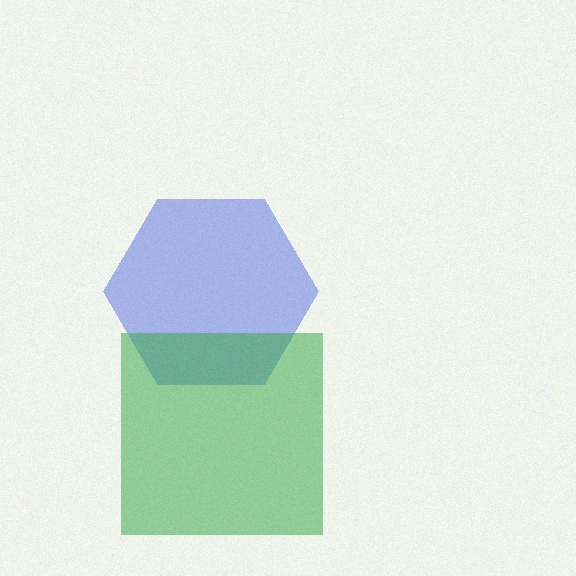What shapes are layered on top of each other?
The layered shapes are: a blue hexagon, a green square.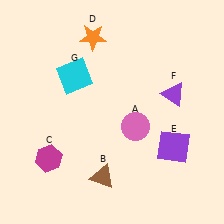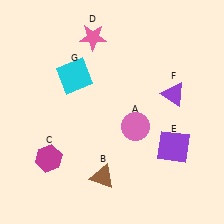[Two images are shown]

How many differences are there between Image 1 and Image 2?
There is 1 difference between the two images.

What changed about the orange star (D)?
In Image 1, D is orange. In Image 2, it changed to pink.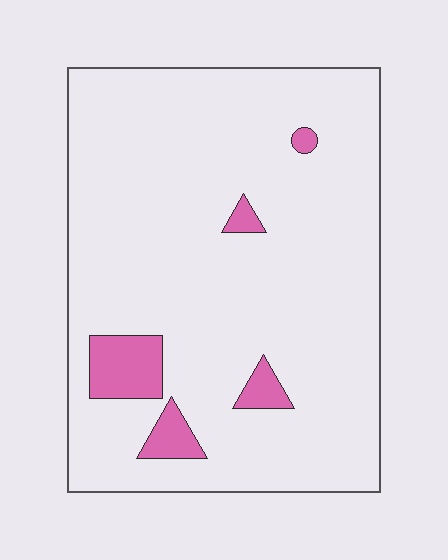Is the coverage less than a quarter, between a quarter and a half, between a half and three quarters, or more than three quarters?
Less than a quarter.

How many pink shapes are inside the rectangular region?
5.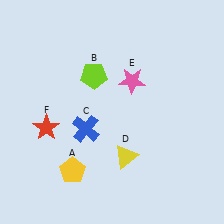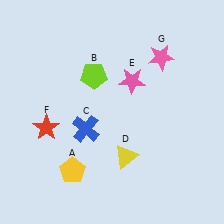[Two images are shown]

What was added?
A pink star (G) was added in Image 2.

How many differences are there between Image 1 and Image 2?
There is 1 difference between the two images.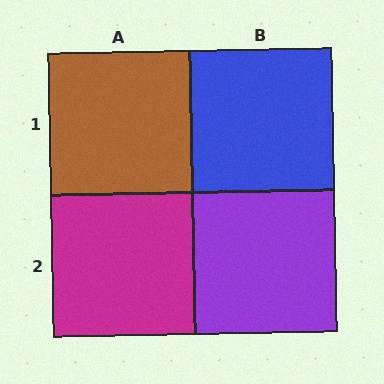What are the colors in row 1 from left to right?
Brown, blue.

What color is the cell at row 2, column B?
Purple.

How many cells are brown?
1 cell is brown.